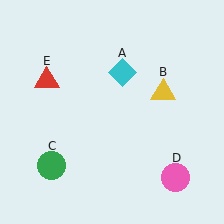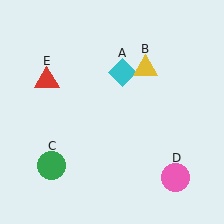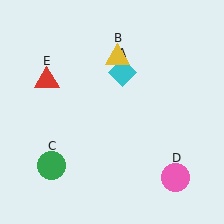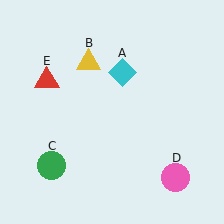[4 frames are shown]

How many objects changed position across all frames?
1 object changed position: yellow triangle (object B).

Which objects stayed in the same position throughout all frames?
Cyan diamond (object A) and green circle (object C) and pink circle (object D) and red triangle (object E) remained stationary.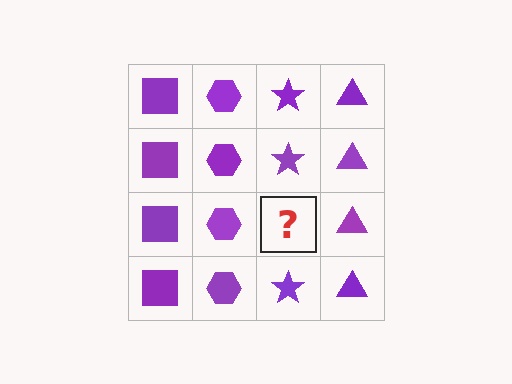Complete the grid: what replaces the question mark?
The question mark should be replaced with a purple star.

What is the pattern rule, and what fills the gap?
The rule is that each column has a consistent shape. The gap should be filled with a purple star.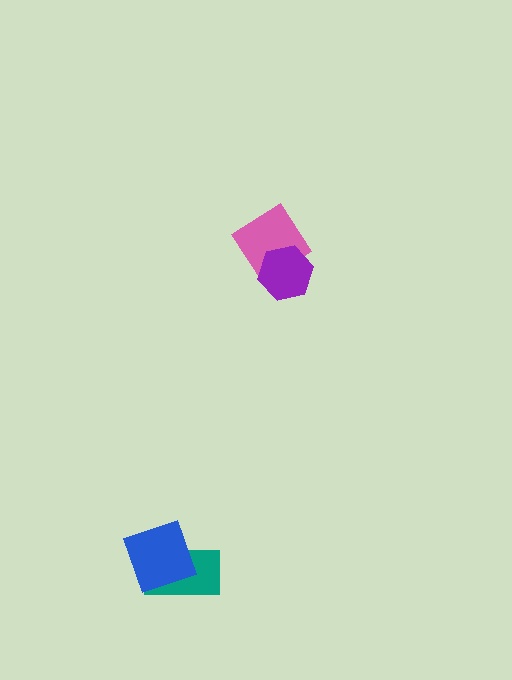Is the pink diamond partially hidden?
Yes, it is partially covered by another shape.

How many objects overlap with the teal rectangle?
1 object overlaps with the teal rectangle.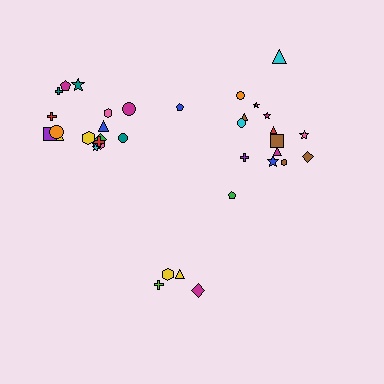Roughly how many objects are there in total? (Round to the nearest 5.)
Roughly 35 objects in total.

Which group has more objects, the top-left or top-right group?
The top-left group.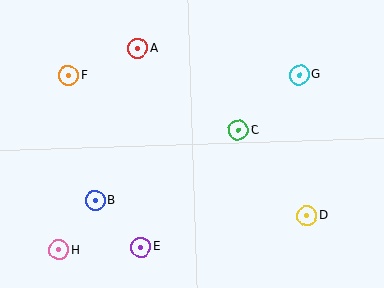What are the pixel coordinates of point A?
Point A is at (137, 49).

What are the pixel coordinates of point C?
Point C is at (238, 130).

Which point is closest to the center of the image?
Point C at (238, 130) is closest to the center.